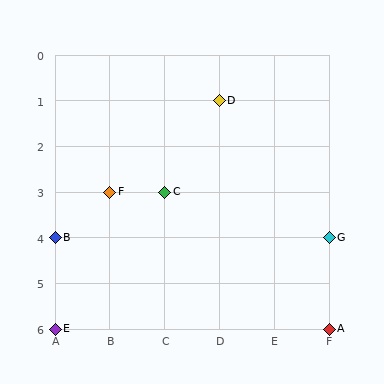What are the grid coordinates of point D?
Point D is at grid coordinates (D, 1).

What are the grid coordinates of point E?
Point E is at grid coordinates (A, 6).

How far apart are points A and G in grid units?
Points A and G are 2 rows apart.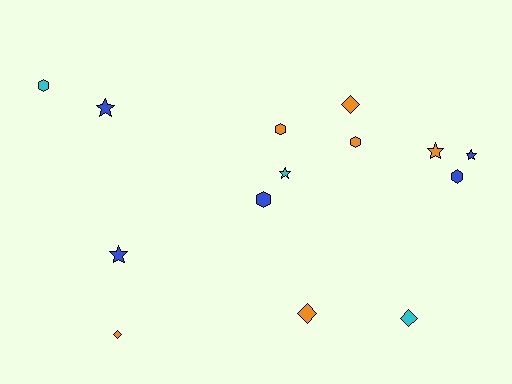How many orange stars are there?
There is 1 orange star.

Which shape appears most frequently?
Star, with 5 objects.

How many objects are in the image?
There are 14 objects.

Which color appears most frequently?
Orange, with 6 objects.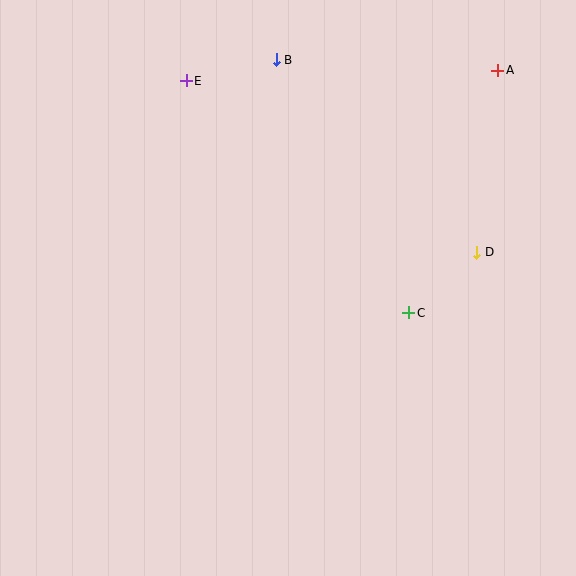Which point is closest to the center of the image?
Point C at (409, 313) is closest to the center.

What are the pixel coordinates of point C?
Point C is at (409, 313).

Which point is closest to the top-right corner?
Point A is closest to the top-right corner.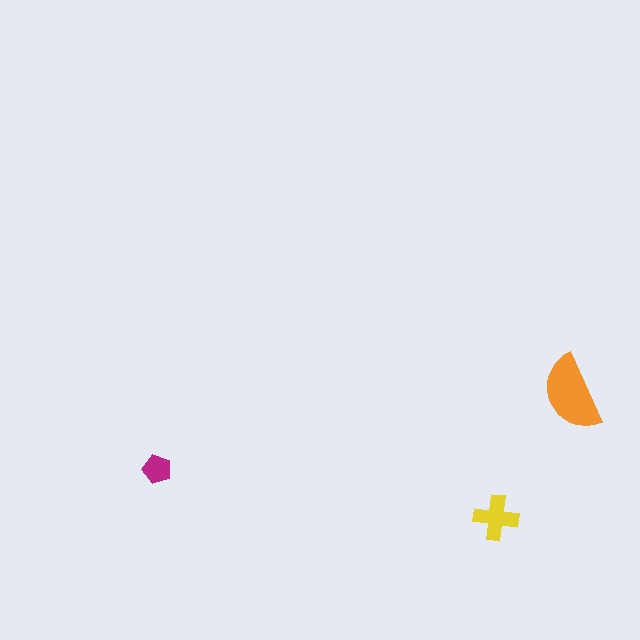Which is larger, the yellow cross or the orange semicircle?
The orange semicircle.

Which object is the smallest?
The magenta pentagon.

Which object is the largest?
The orange semicircle.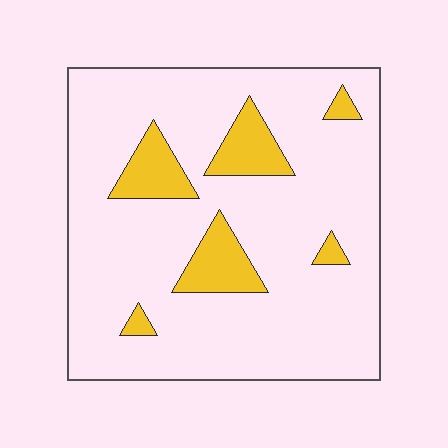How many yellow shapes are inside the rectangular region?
6.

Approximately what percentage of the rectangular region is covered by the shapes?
Approximately 15%.